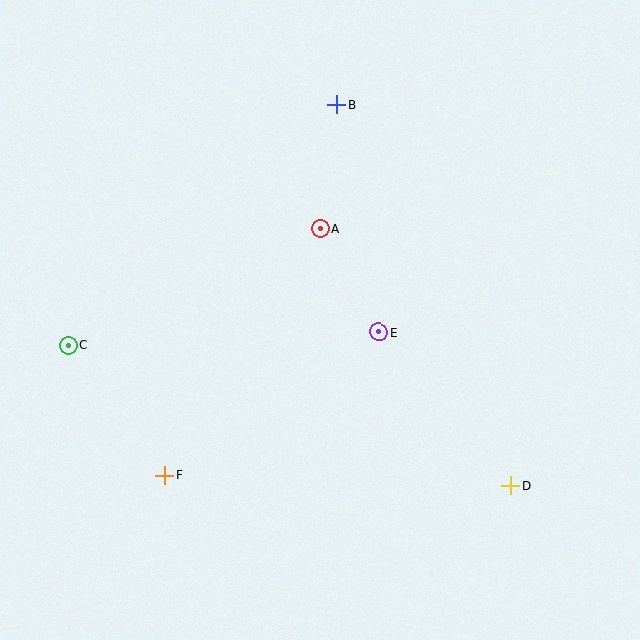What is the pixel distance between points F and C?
The distance between F and C is 162 pixels.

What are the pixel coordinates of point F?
Point F is at (165, 475).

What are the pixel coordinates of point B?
Point B is at (336, 105).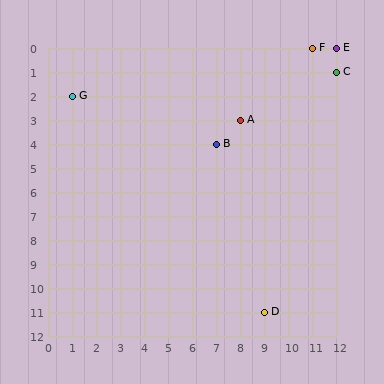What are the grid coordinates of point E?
Point E is at grid coordinates (12, 0).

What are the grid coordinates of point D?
Point D is at grid coordinates (9, 11).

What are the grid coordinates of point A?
Point A is at grid coordinates (8, 3).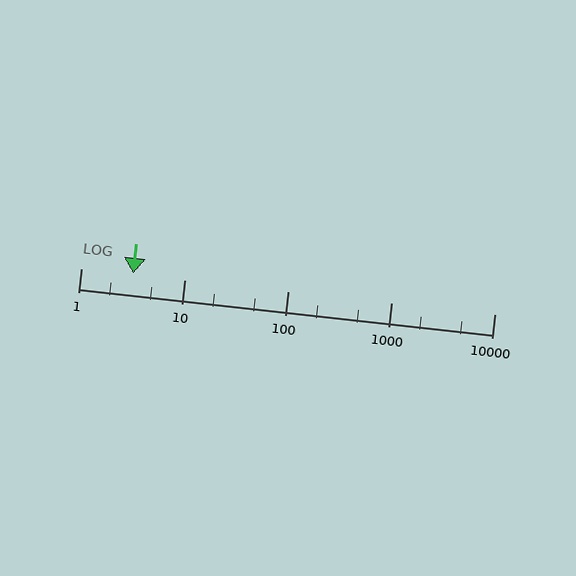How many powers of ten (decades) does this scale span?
The scale spans 4 decades, from 1 to 10000.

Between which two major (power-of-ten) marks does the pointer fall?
The pointer is between 1 and 10.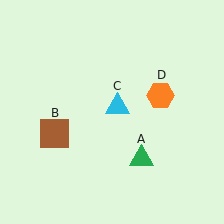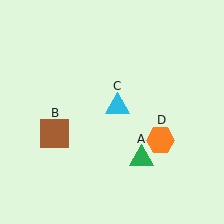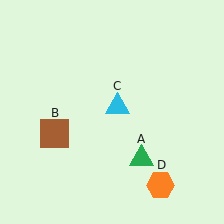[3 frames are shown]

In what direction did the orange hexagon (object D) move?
The orange hexagon (object D) moved down.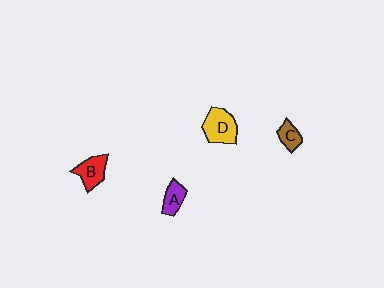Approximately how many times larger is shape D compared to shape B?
Approximately 1.3 times.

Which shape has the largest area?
Shape D (yellow).